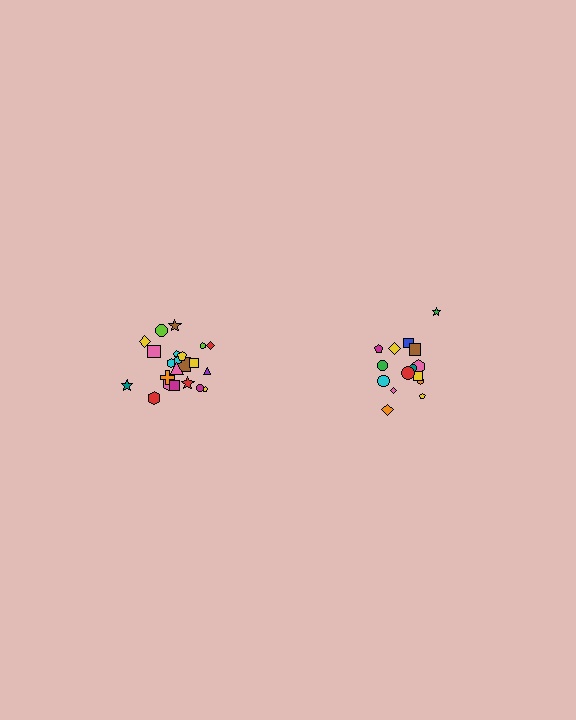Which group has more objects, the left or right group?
The left group.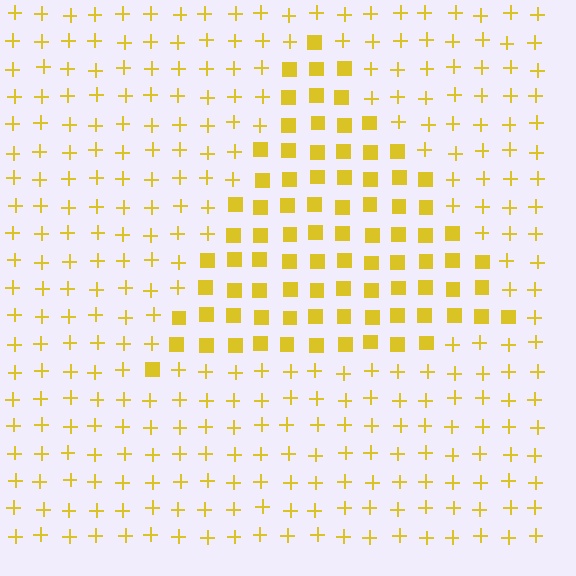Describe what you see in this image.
The image is filled with small yellow elements arranged in a uniform grid. A triangle-shaped region contains squares, while the surrounding area contains plus signs. The boundary is defined purely by the change in element shape.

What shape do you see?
I see a triangle.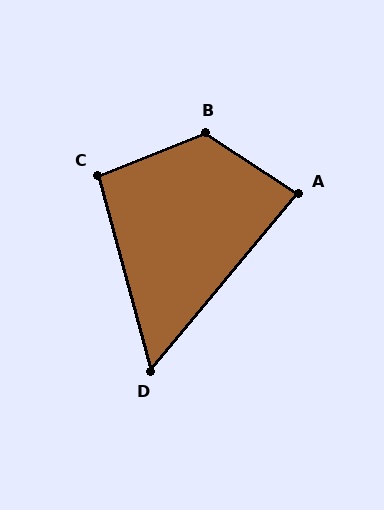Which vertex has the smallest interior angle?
D, at approximately 55 degrees.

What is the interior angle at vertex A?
Approximately 83 degrees (acute).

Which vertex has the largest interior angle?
B, at approximately 125 degrees.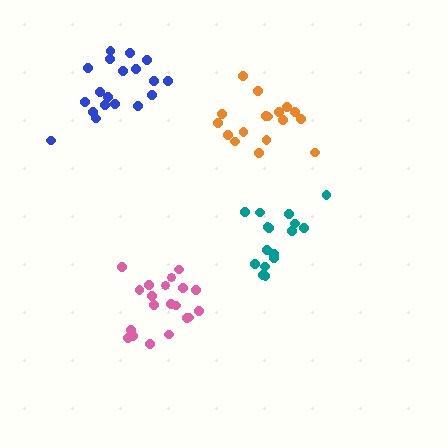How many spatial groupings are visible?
There are 4 spatial groupings.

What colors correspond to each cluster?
The clusters are colored: pink, orange, teal, blue.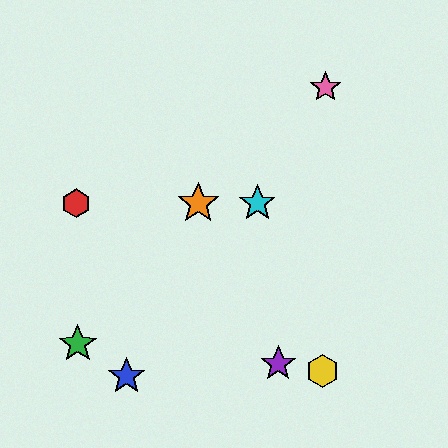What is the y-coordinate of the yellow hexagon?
The yellow hexagon is at y≈371.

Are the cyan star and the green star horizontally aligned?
No, the cyan star is at y≈203 and the green star is at y≈344.